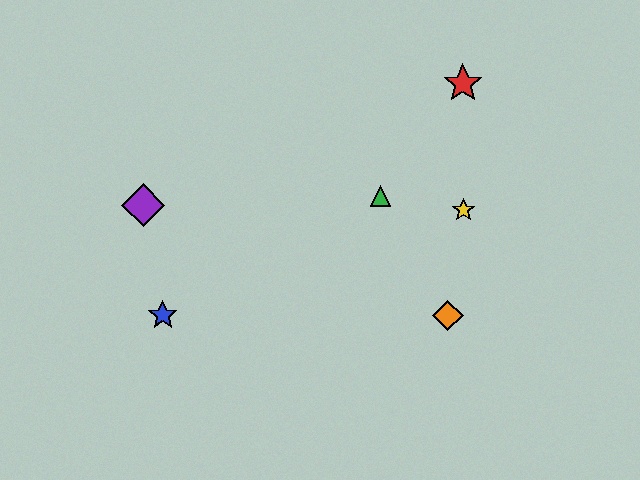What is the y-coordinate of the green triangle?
The green triangle is at y≈196.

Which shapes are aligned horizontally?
The blue star, the orange diamond are aligned horizontally.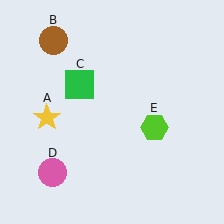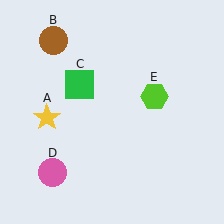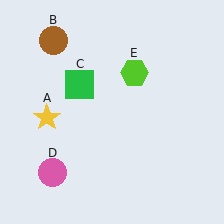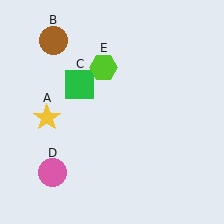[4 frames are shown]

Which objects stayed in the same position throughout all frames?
Yellow star (object A) and brown circle (object B) and green square (object C) and pink circle (object D) remained stationary.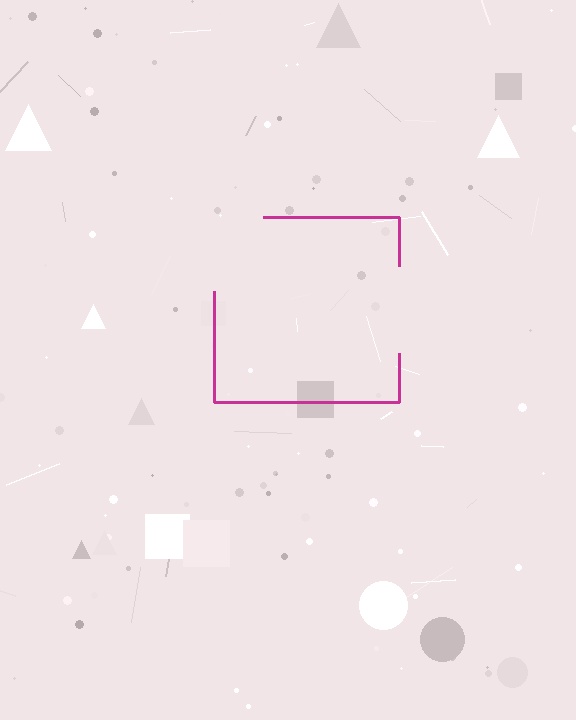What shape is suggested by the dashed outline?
The dashed outline suggests a square.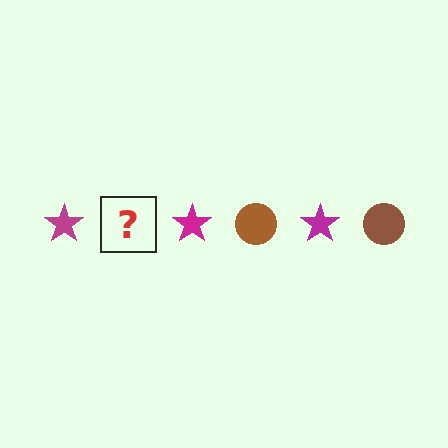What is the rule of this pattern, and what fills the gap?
The rule is that the pattern alternates between magenta star and brown circle. The gap should be filled with a brown circle.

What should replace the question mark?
The question mark should be replaced with a brown circle.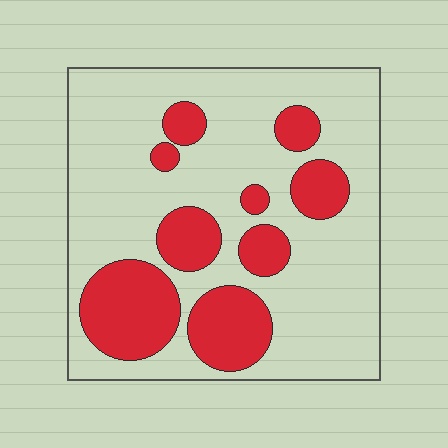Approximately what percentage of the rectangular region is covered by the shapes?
Approximately 30%.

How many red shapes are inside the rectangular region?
9.